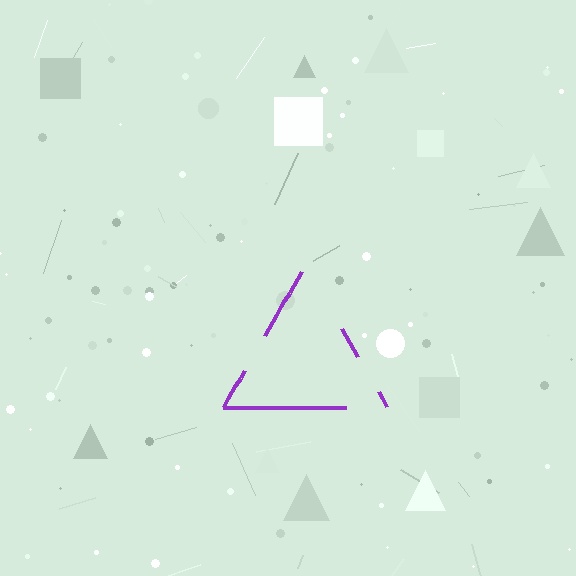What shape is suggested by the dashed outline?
The dashed outline suggests a triangle.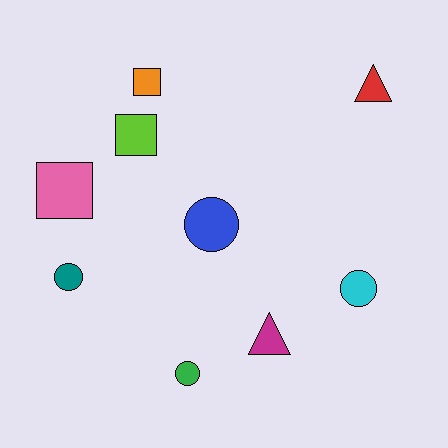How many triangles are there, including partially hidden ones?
There are 2 triangles.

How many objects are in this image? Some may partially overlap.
There are 9 objects.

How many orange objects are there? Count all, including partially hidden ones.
There is 1 orange object.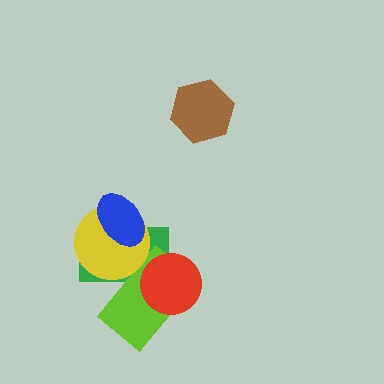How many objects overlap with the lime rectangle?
3 objects overlap with the lime rectangle.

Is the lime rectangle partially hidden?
Yes, it is partially covered by another shape.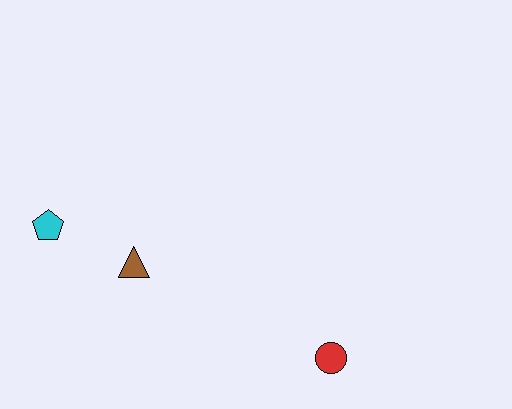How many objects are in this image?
There are 3 objects.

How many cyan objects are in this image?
There is 1 cyan object.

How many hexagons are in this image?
There are no hexagons.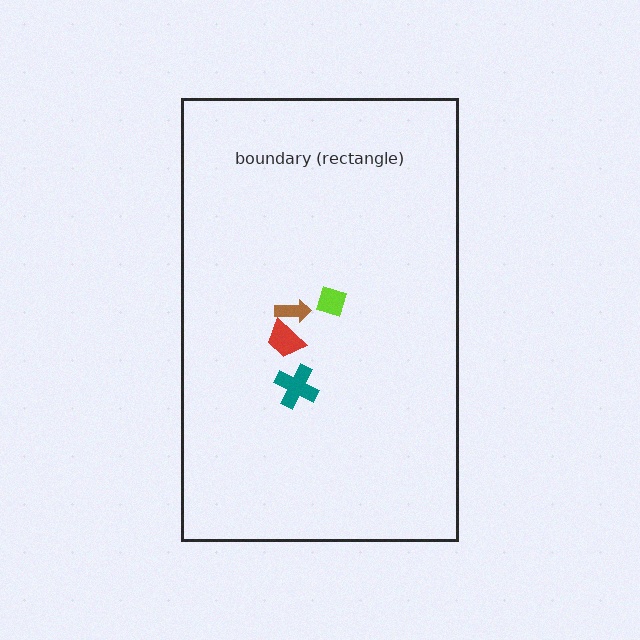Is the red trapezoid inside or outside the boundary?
Inside.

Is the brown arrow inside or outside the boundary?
Inside.